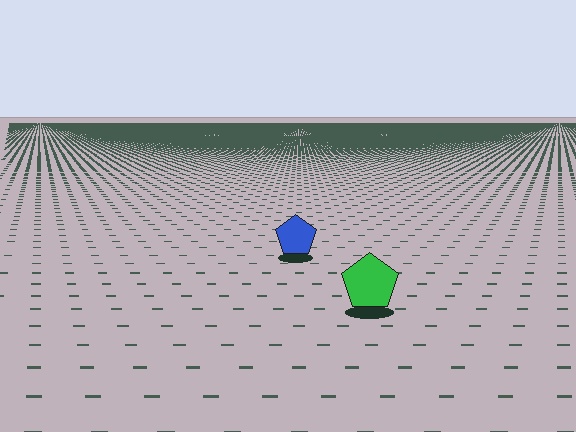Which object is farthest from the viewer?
The blue pentagon is farthest from the viewer. It appears smaller and the ground texture around it is denser.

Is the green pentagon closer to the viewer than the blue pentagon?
Yes. The green pentagon is closer — you can tell from the texture gradient: the ground texture is coarser near it.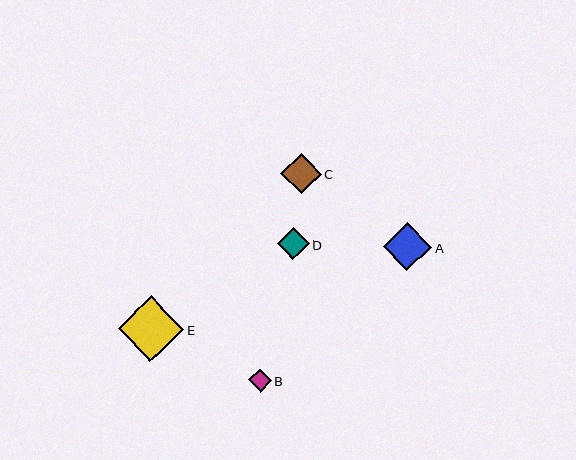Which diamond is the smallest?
Diamond B is the smallest with a size of approximately 23 pixels.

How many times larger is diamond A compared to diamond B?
Diamond A is approximately 2.1 times the size of diamond B.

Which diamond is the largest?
Diamond E is the largest with a size of approximately 66 pixels.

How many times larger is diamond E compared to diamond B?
Diamond E is approximately 2.9 times the size of diamond B.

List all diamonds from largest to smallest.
From largest to smallest: E, A, C, D, B.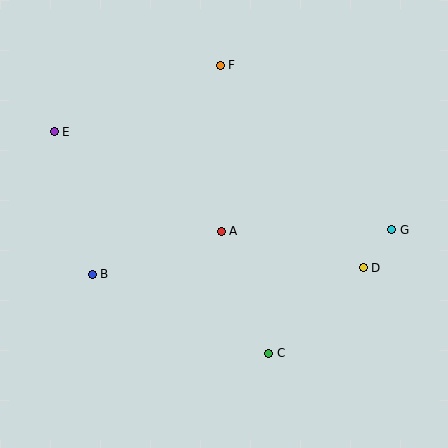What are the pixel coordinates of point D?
Point D is at (363, 268).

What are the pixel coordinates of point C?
Point C is at (269, 353).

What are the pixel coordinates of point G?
Point G is at (392, 230).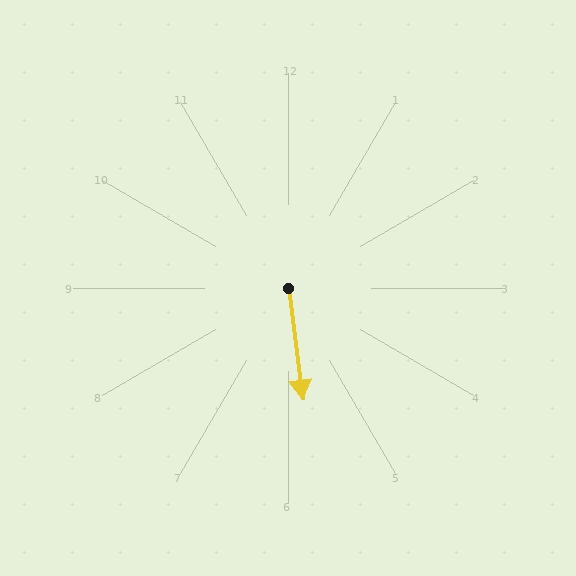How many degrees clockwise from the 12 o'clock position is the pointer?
Approximately 172 degrees.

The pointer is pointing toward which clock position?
Roughly 6 o'clock.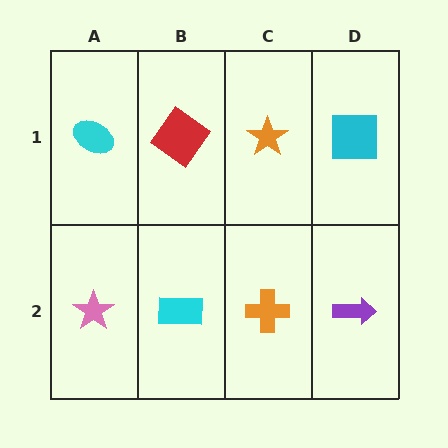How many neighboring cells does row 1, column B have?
3.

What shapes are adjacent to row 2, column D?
A cyan square (row 1, column D), an orange cross (row 2, column C).